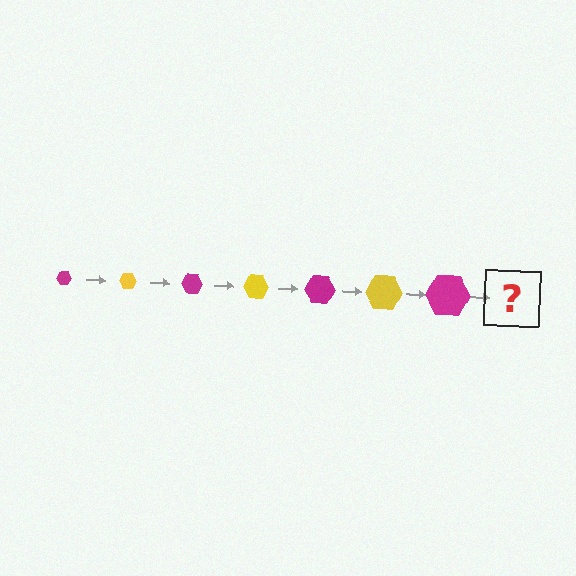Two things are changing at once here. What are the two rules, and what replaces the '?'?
The two rules are that the hexagon grows larger each step and the color cycles through magenta and yellow. The '?' should be a yellow hexagon, larger than the previous one.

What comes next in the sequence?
The next element should be a yellow hexagon, larger than the previous one.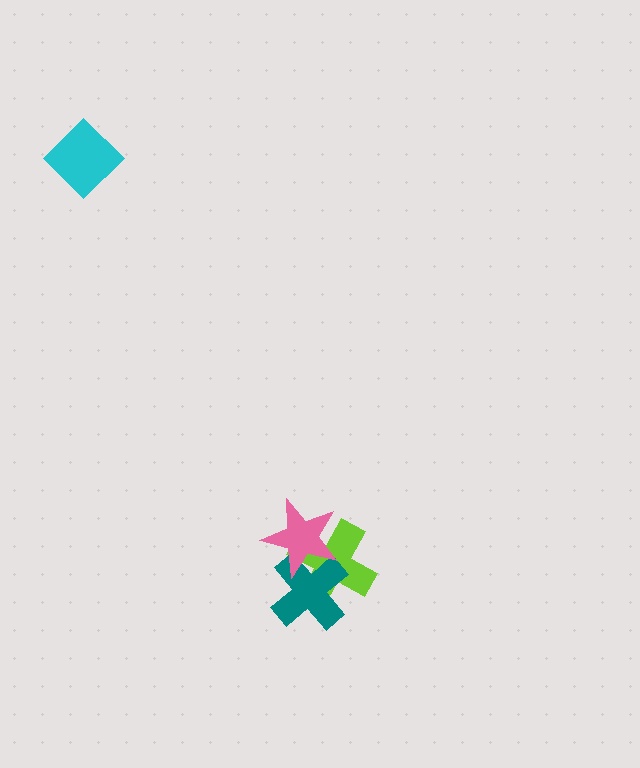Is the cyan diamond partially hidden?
No, no other shape covers it.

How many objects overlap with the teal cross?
2 objects overlap with the teal cross.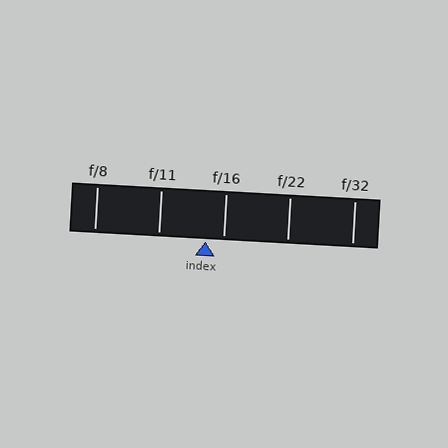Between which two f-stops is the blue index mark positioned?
The index mark is between f/11 and f/16.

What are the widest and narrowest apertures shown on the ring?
The widest aperture shown is f/8 and the narrowest is f/32.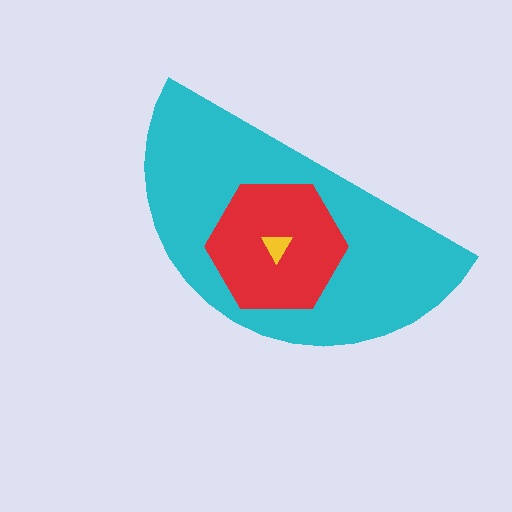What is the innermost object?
The yellow triangle.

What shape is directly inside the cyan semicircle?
The red hexagon.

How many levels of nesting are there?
3.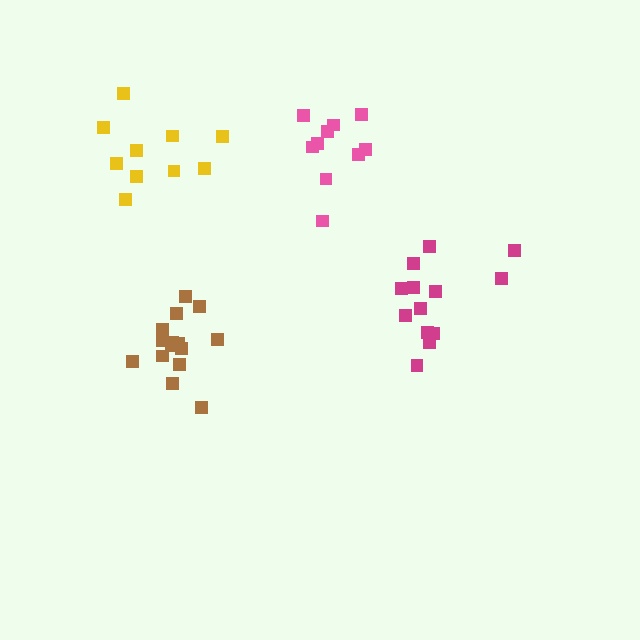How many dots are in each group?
Group 1: 13 dots, Group 2: 10 dots, Group 3: 15 dots, Group 4: 10 dots (48 total).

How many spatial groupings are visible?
There are 4 spatial groupings.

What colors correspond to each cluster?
The clusters are colored: magenta, pink, brown, yellow.